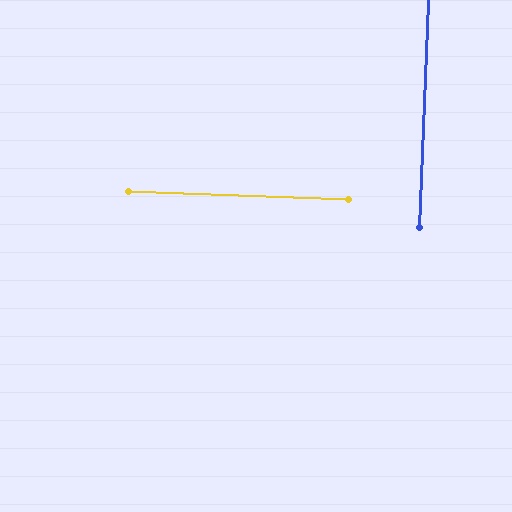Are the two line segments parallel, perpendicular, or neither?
Perpendicular — they meet at approximately 90°.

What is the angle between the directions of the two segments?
Approximately 90 degrees.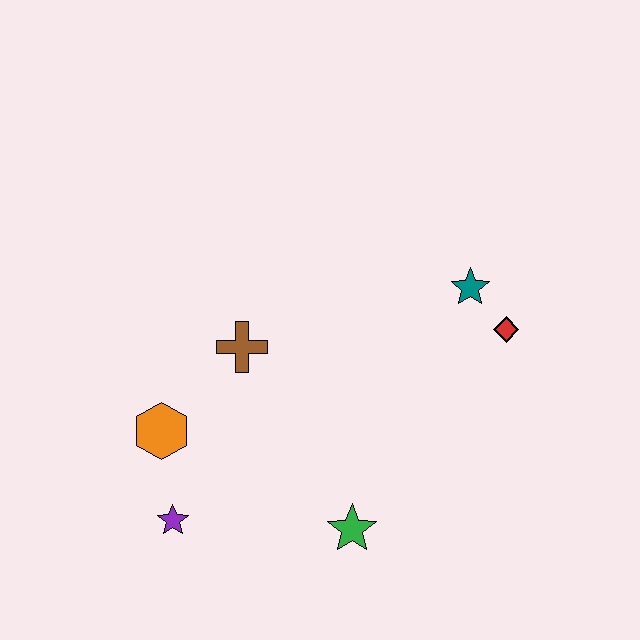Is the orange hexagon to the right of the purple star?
No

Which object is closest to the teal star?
The red diamond is closest to the teal star.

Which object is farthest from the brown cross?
The red diamond is farthest from the brown cross.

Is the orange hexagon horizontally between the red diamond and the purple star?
No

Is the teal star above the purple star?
Yes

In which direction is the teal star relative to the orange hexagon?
The teal star is to the right of the orange hexagon.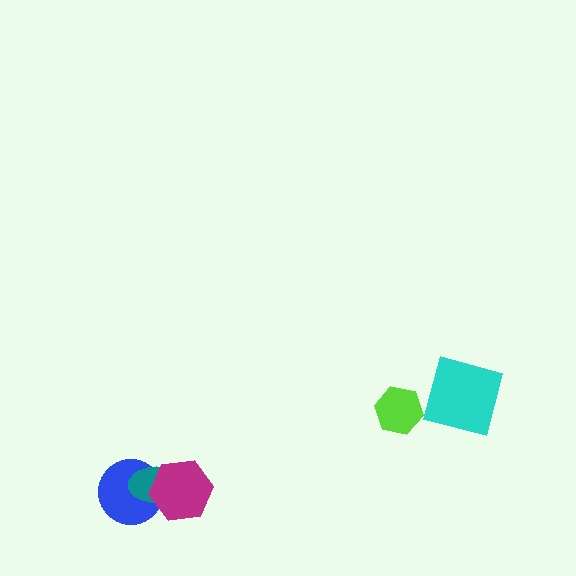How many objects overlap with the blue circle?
2 objects overlap with the blue circle.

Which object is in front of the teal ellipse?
The magenta hexagon is in front of the teal ellipse.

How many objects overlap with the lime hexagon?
0 objects overlap with the lime hexagon.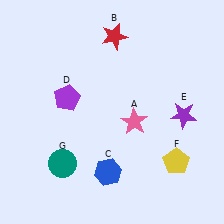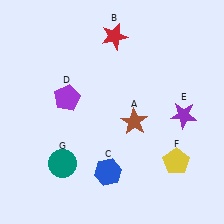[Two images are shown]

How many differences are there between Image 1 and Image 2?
There is 1 difference between the two images.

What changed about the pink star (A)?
In Image 1, A is pink. In Image 2, it changed to brown.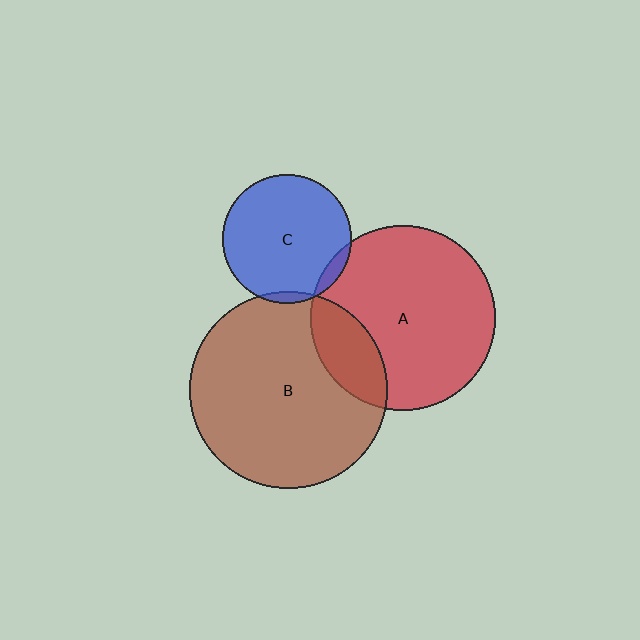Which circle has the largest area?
Circle B (brown).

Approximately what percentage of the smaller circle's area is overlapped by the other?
Approximately 5%.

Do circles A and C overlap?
Yes.